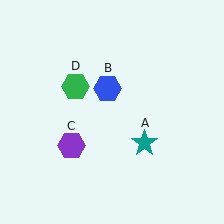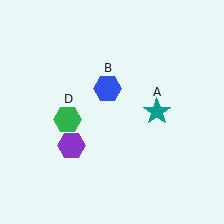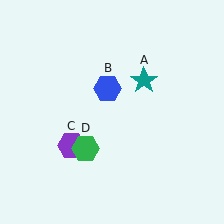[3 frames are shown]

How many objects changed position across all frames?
2 objects changed position: teal star (object A), green hexagon (object D).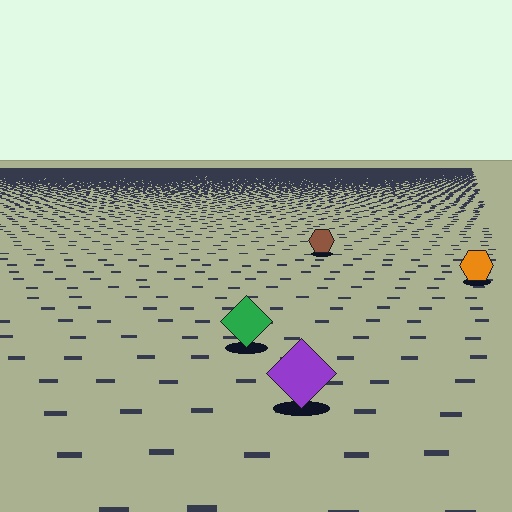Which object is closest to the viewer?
The purple diamond is closest. The texture marks near it are larger and more spread out.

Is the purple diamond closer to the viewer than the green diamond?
Yes. The purple diamond is closer — you can tell from the texture gradient: the ground texture is coarser near it.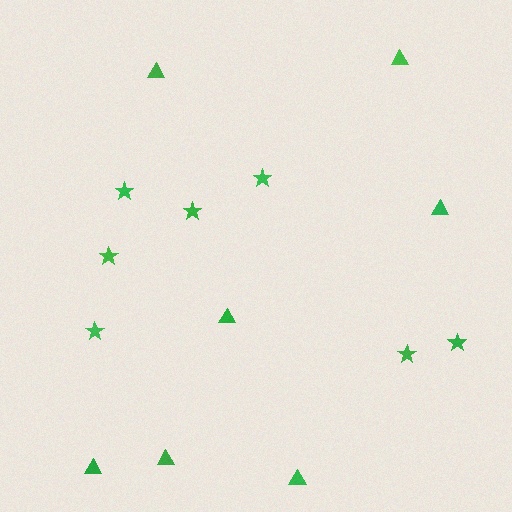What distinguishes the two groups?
There are 2 groups: one group of stars (7) and one group of triangles (7).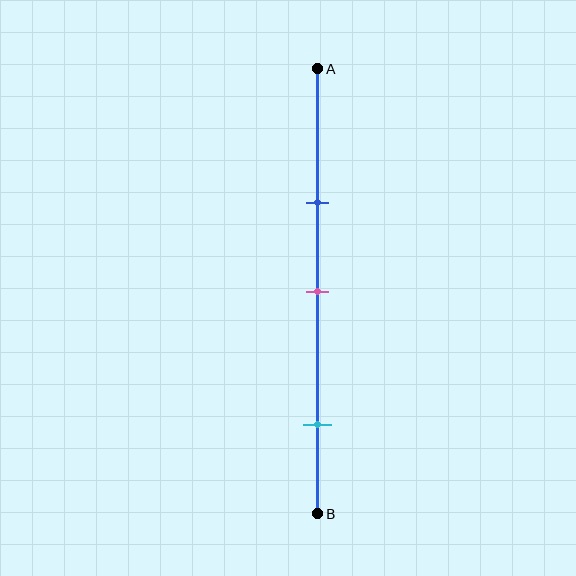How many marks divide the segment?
There are 3 marks dividing the segment.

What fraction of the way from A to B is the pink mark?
The pink mark is approximately 50% (0.5) of the way from A to B.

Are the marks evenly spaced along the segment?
No, the marks are not evenly spaced.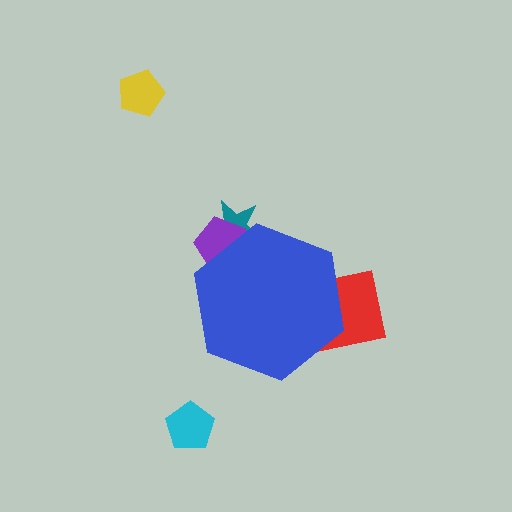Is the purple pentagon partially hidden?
Yes, the purple pentagon is partially hidden behind the blue hexagon.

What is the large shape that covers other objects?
A blue hexagon.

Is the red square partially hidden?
Yes, the red square is partially hidden behind the blue hexagon.